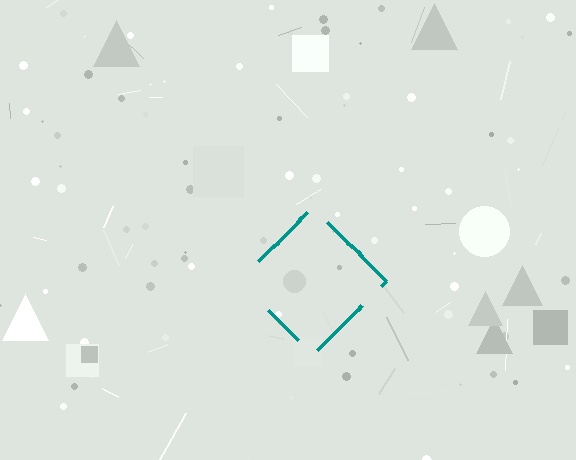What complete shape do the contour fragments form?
The contour fragments form a diamond.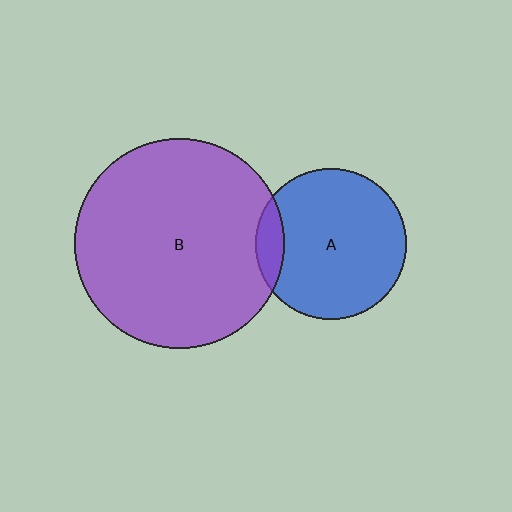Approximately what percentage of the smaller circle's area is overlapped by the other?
Approximately 10%.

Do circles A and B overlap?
Yes.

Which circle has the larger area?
Circle B (purple).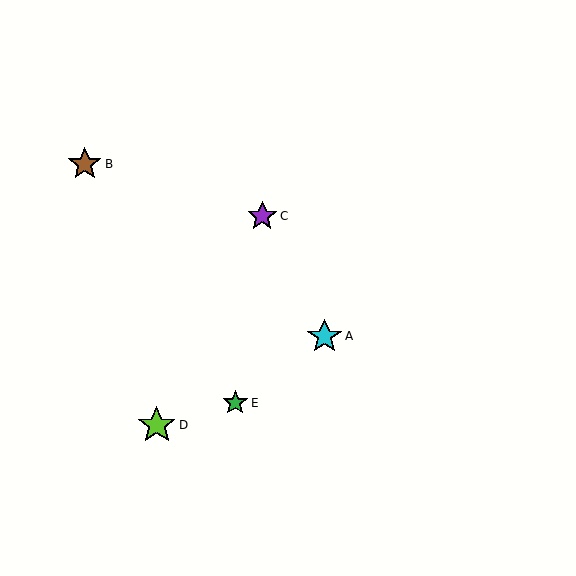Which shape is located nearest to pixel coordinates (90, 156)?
The brown star (labeled B) at (85, 164) is nearest to that location.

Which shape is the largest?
The lime star (labeled D) is the largest.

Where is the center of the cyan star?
The center of the cyan star is at (324, 336).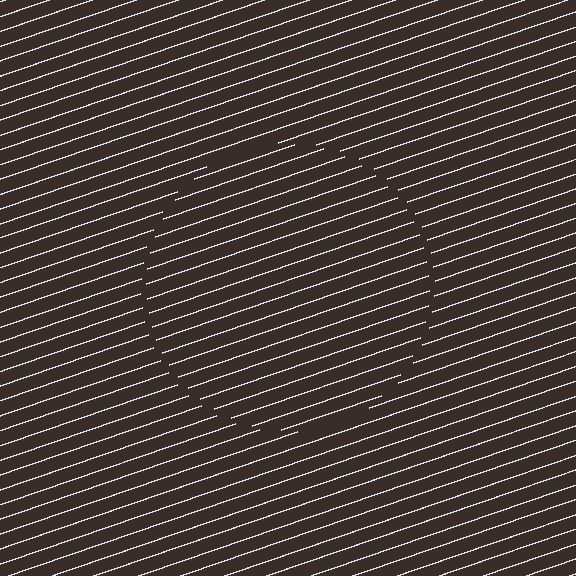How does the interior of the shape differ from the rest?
The interior of the shape contains the same grating, shifted by half a period — the contour is defined by the phase discontinuity where line-ends from the inner and outer gratings abut.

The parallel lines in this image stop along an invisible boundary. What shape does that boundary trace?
An illusory circle. The interior of the shape contains the same grating, shifted by half a period — the contour is defined by the phase discontinuity where line-ends from the inner and outer gratings abut.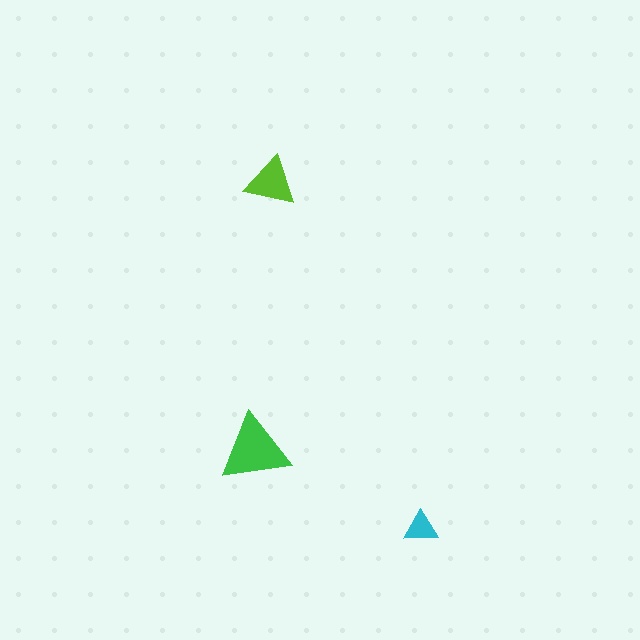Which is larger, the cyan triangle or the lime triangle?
The lime one.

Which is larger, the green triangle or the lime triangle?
The green one.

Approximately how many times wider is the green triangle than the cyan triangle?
About 2 times wider.